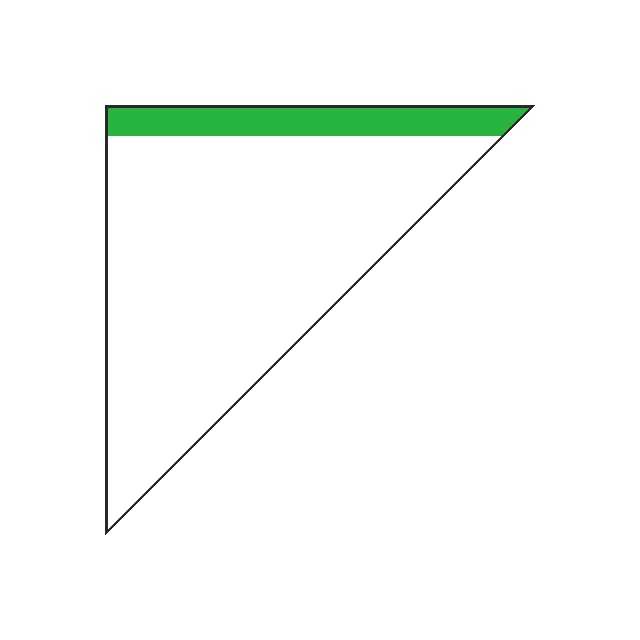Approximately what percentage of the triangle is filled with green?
Approximately 15%.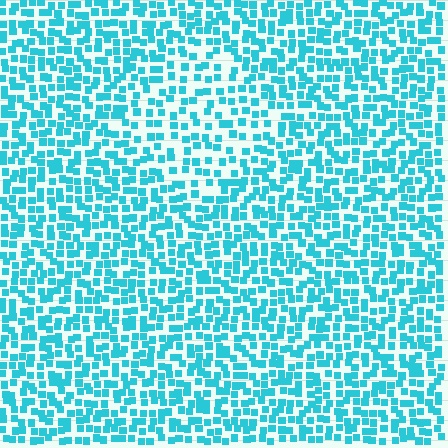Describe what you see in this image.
The image contains small cyan elements arranged at two different densities. A diamond-shaped region is visible where the elements are less densely packed than the surrounding area.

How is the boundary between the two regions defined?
The boundary is defined by a change in element density (approximately 1.7x ratio). All elements are the same color, size, and shape.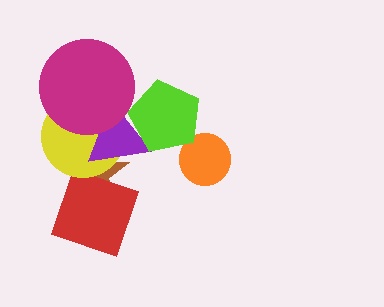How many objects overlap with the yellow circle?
4 objects overlap with the yellow circle.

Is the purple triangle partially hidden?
Yes, it is partially covered by another shape.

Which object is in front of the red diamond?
The yellow circle is in front of the red diamond.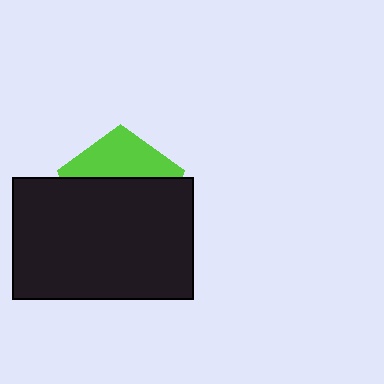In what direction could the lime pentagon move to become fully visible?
The lime pentagon could move up. That would shift it out from behind the black rectangle entirely.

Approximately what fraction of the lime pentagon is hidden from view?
Roughly 64% of the lime pentagon is hidden behind the black rectangle.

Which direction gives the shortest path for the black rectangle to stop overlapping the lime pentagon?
Moving down gives the shortest separation.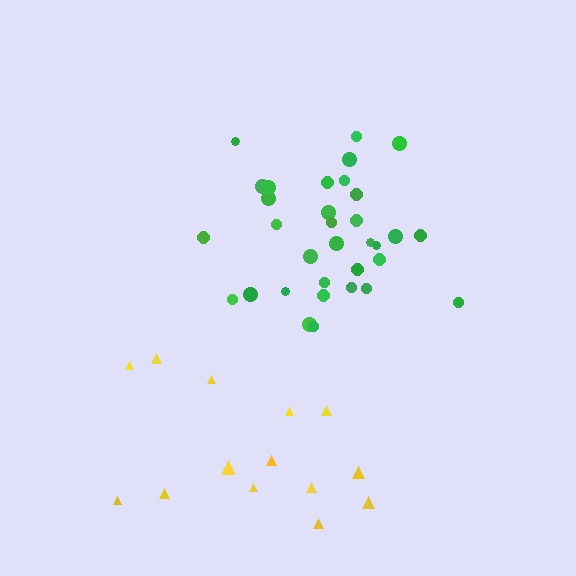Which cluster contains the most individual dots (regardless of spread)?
Green (33).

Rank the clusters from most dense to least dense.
green, yellow.